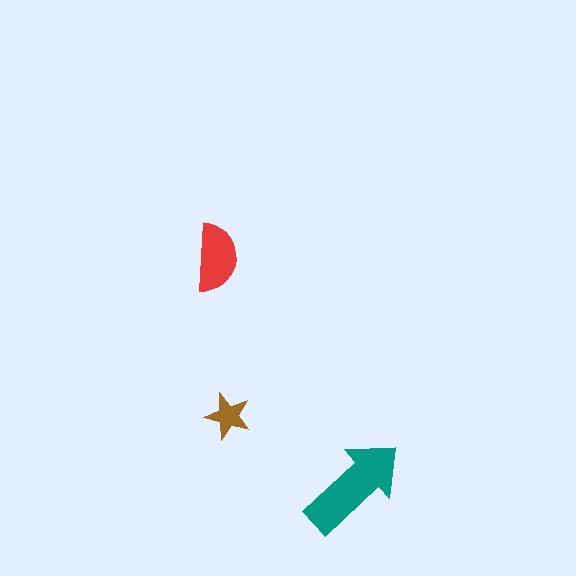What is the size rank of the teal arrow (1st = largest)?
1st.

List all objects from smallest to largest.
The brown star, the red semicircle, the teal arrow.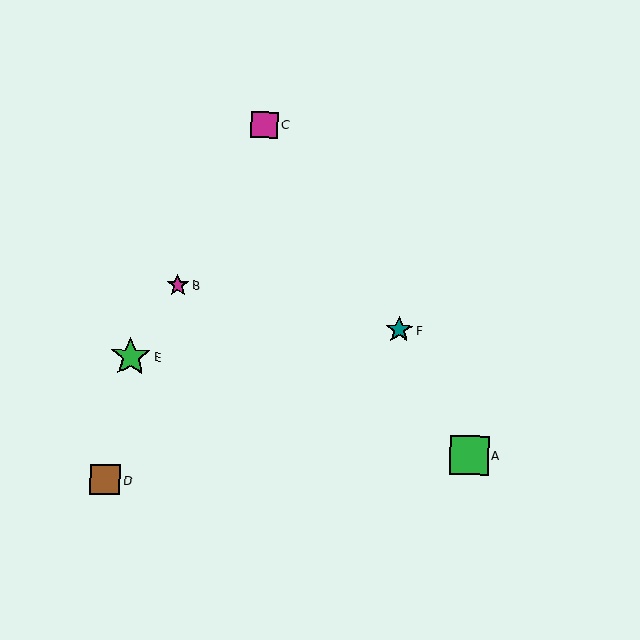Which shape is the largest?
The green star (labeled E) is the largest.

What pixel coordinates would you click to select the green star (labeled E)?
Click at (130, 357) to select the green star E.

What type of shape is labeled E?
Shape E is a green star.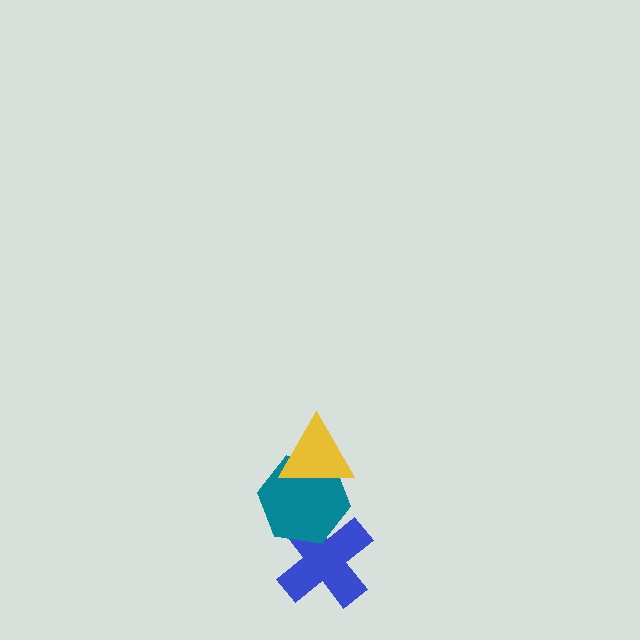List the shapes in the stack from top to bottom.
From top to bottom: the yellow triangle, the teal hexagon, the blue cross.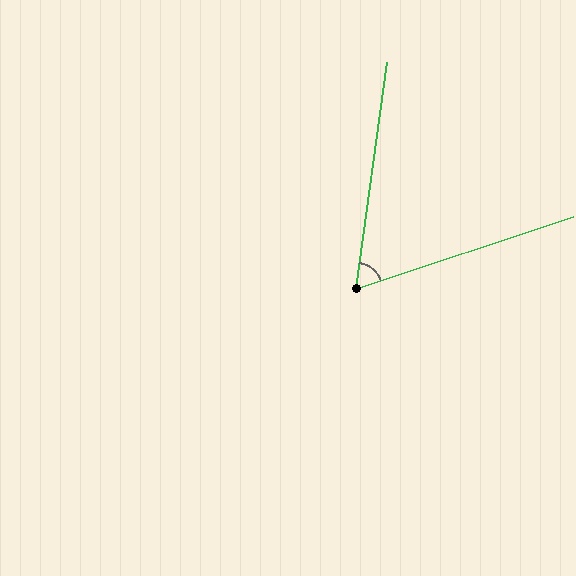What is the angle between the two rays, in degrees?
Approximately 64 degrees.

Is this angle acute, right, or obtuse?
It is acute.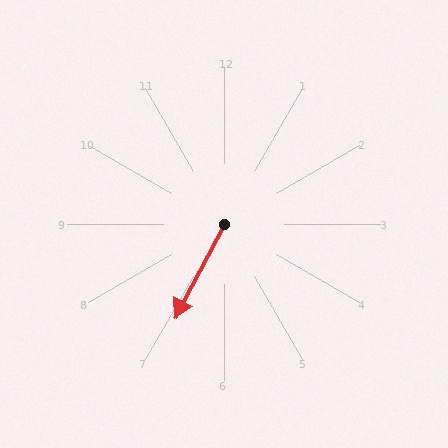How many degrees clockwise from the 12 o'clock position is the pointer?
Approximately 208 degrees.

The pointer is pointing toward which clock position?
Roughly 7 o'clock.